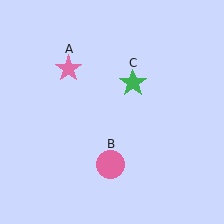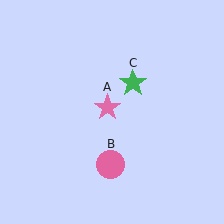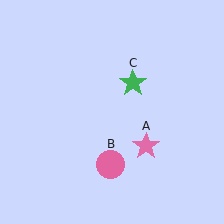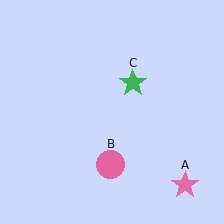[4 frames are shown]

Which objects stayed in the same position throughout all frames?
Pink circle (object B) and green star (object C) remained stationary.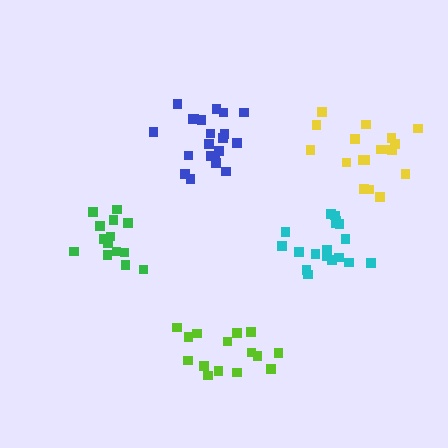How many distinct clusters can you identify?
There are 5 distinct clusters.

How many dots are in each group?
Group 1: 18 dots, Group 2: 21 dots, Group 3: 18 dots, Group 4: 15 dots, Group 5: 15 dots (87 total).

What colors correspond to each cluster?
The clusters are colored: yellow, blue, cyan, green, lime.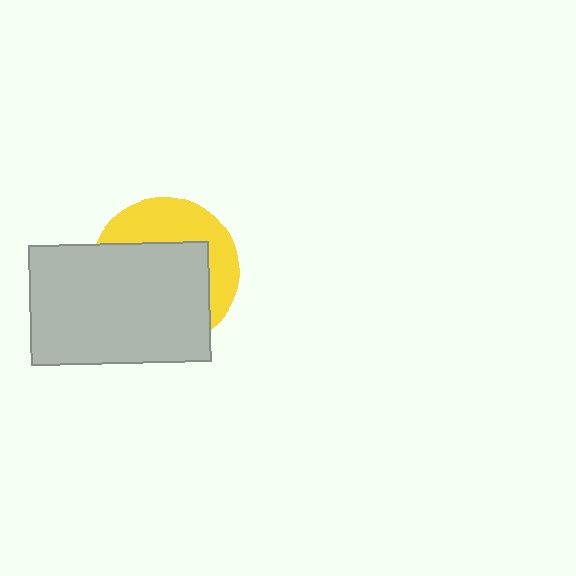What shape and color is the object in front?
The object in front is a light gray rectangle.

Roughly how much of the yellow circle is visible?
A small part of it is visible (roughly 38%).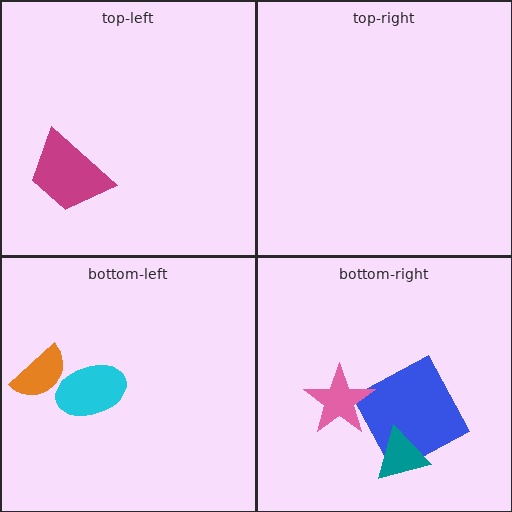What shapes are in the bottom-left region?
The orange semicircle, the cyan ellipse.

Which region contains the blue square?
The bottom-right region.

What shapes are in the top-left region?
The magenta trapezoid.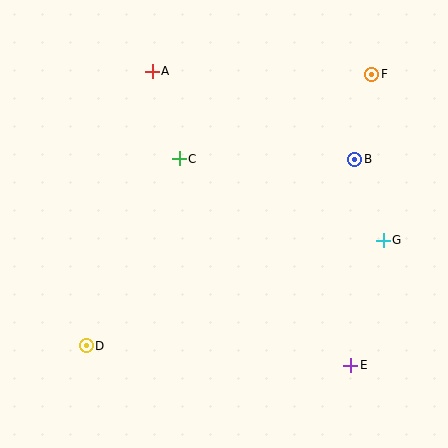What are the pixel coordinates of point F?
Point F is at (372, 74).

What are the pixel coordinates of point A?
Point A is at (152, 71).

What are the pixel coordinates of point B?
Point B is at (355, 159).